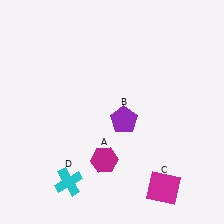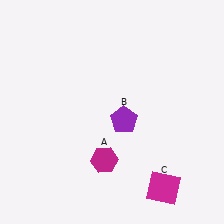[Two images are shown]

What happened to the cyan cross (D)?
The cyan cross (D) was removed in Image 2. It was in the bottom-left area of Image 1.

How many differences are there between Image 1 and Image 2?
There is 1 difference between the two images.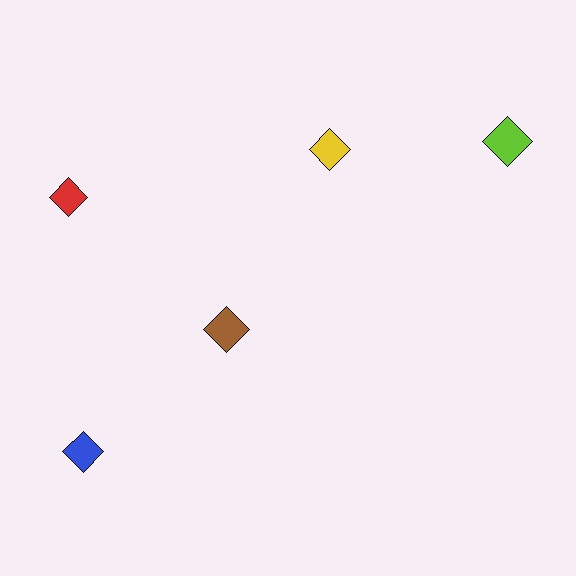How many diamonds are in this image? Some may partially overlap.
There are 5 diamonds.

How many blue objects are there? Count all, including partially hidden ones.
There is 1 blue object.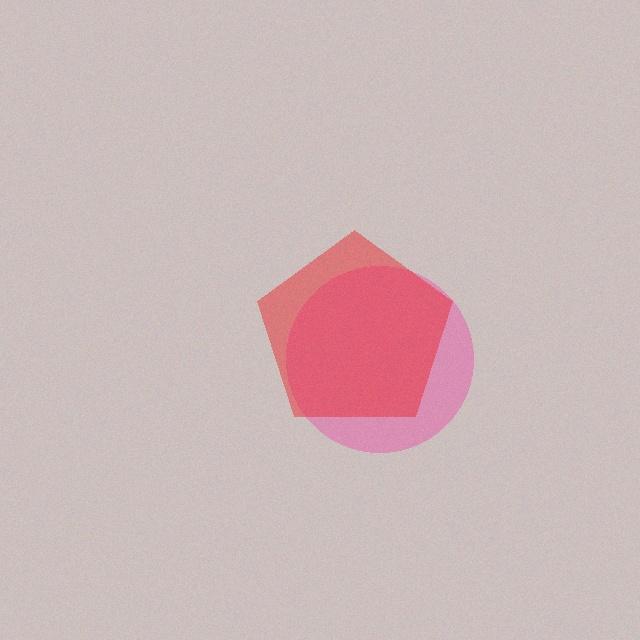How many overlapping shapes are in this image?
There are 2 overlapping shapes in the image.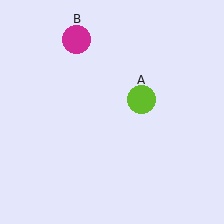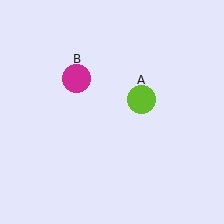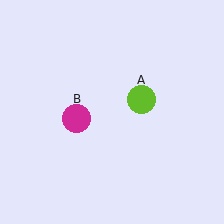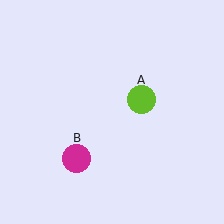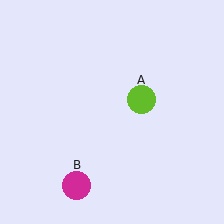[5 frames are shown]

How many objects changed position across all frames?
1 object changed position: magenta circle (object B).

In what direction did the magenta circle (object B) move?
The magenta circle (object B) moved down.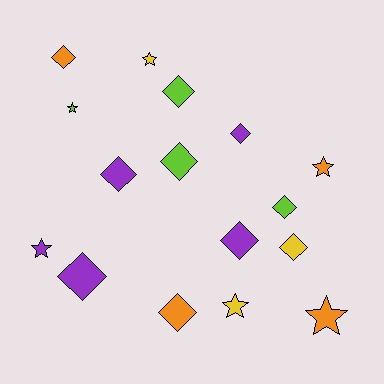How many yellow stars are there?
There are 2 yellow stars.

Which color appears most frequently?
Purple, with 5 objects.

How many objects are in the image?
There are 16 objects.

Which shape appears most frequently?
Diamond, with 10 objects.